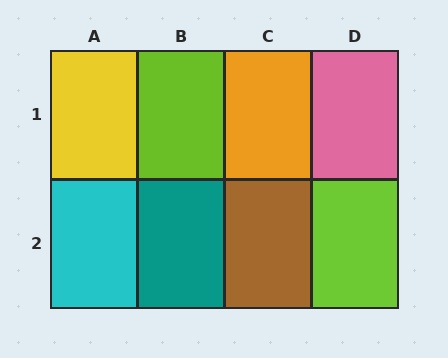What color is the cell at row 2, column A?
Cyan.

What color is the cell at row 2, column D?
Lime.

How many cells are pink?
1 cell is pink.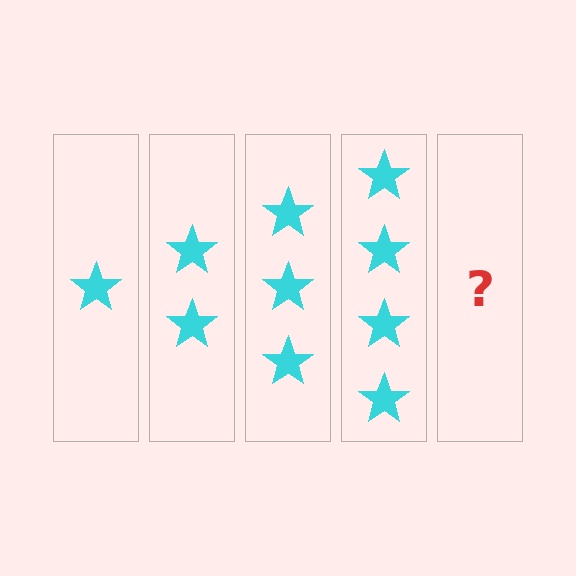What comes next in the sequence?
The next element should be 5 stars.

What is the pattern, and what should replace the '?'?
The pattern is that each step adds one more star. The '?' should be 5 stars.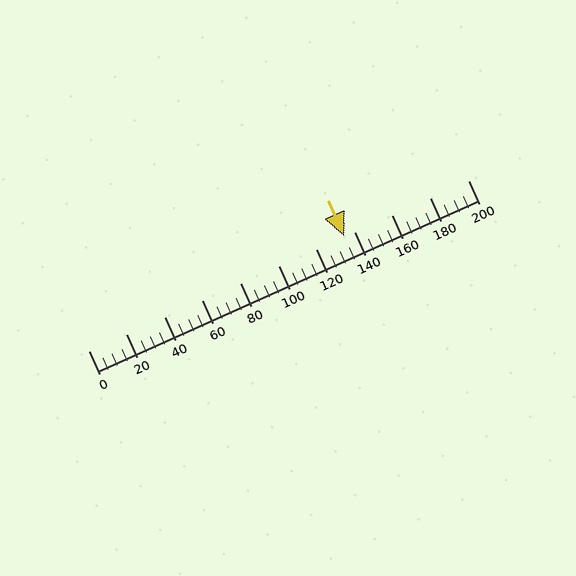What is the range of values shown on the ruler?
The ruler shows values from 0 to 200.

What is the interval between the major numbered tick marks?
The major tick marks are spaced 20 units apart.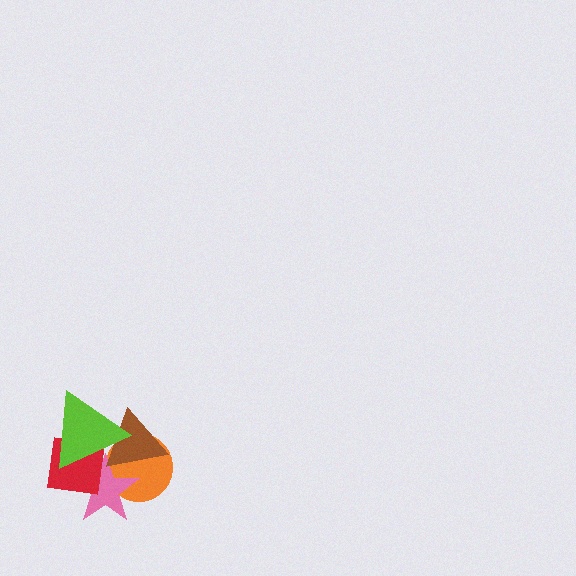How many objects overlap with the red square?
3 objects overlap with the red square.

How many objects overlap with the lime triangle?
4 objects overlap with the lime triangle.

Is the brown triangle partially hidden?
Yes, it is partially covered by another shape.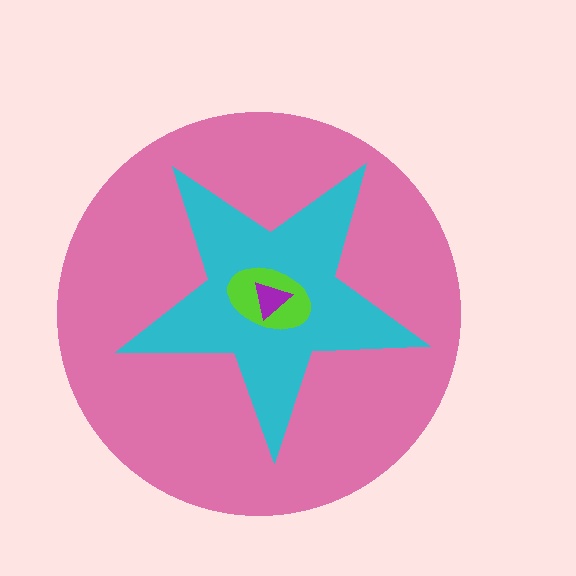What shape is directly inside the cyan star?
The lime ellipse.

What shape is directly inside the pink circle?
The cyan star.